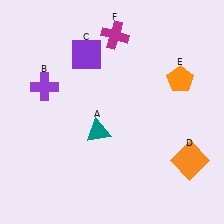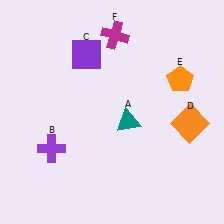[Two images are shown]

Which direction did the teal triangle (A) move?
The teal triangle (A) moved right.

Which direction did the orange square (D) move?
The orange square (D) moved up.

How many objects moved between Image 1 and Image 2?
3 objects moved between the two images.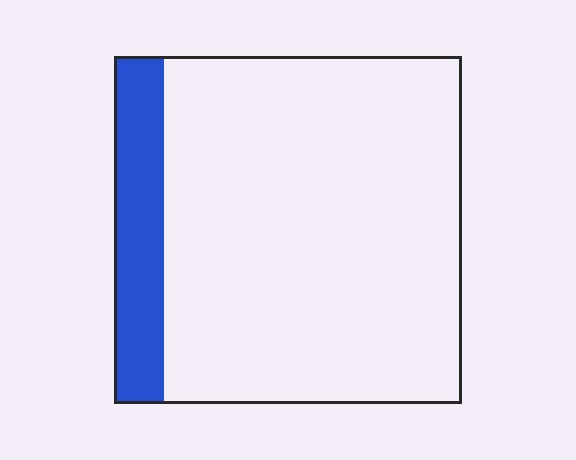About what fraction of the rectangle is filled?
About one eighth (1/8).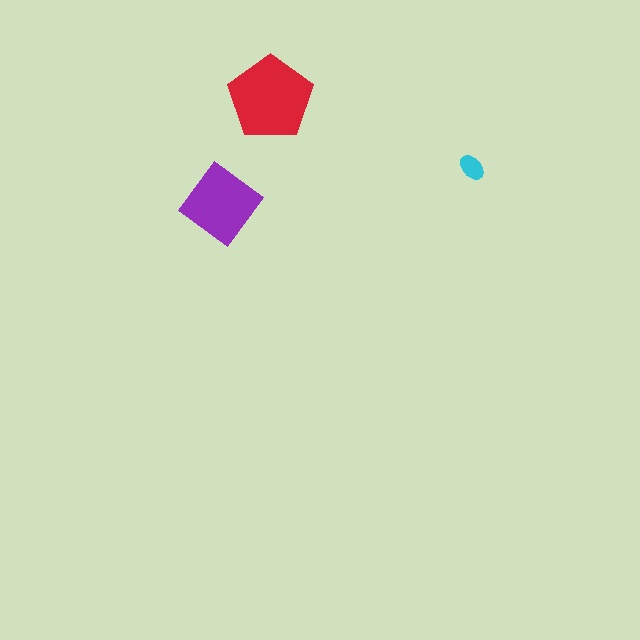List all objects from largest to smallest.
The red pentagon, the purple diamond, the cyan ellipse.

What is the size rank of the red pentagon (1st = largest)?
1st.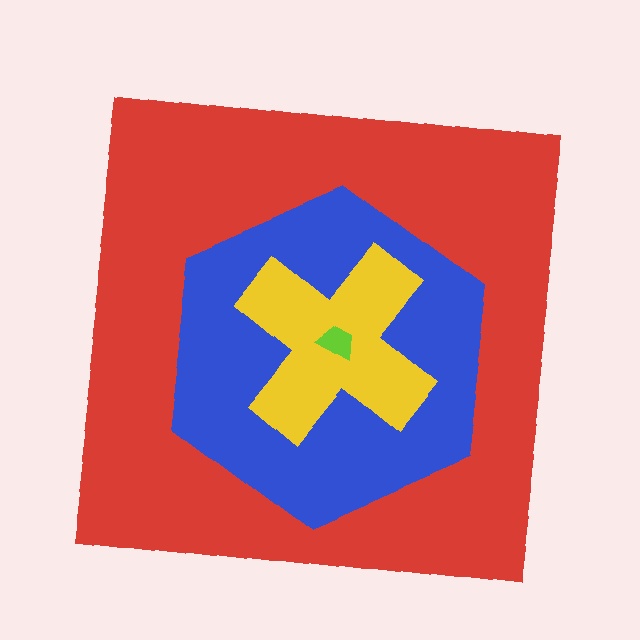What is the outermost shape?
The red square.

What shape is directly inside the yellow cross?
The lime trapezoid.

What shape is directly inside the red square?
The blue hexagon.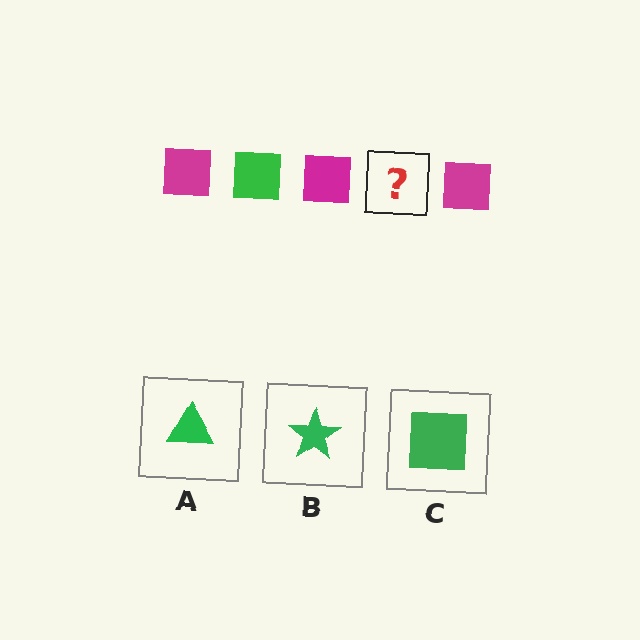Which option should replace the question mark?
Option C.